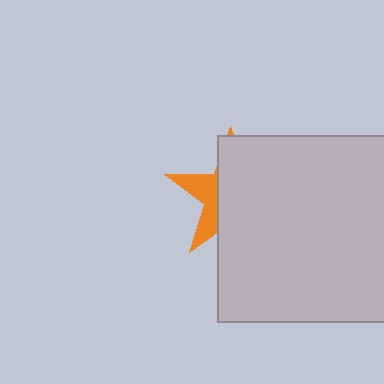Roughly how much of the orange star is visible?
A small part of it is visible (roughly 31%).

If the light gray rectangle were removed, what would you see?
You would see the complete orange star.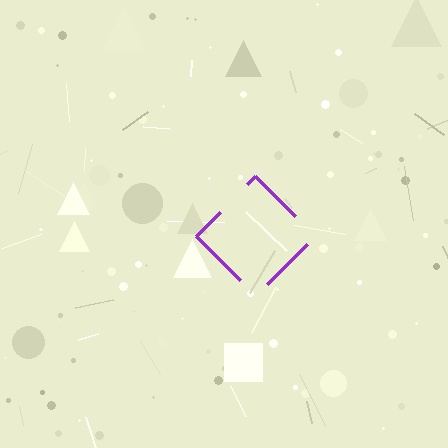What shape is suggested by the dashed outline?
The dashed outline suggests a diamond.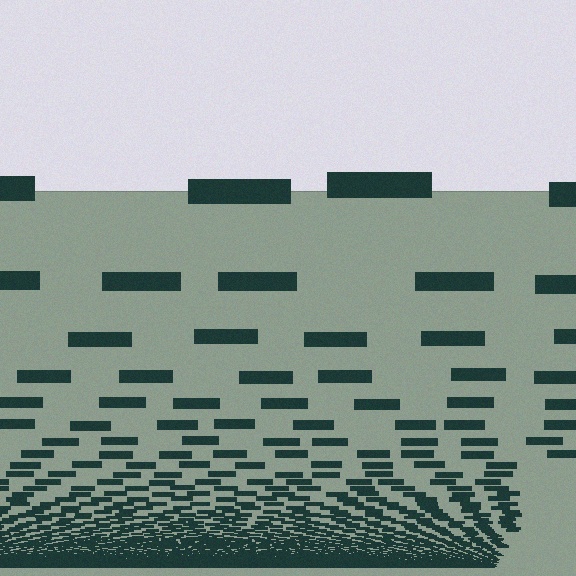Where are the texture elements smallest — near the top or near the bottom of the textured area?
Near the bottom.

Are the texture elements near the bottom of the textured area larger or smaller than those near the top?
Smaller. The gradient is inverted — elements near the bottom are smaller and denser.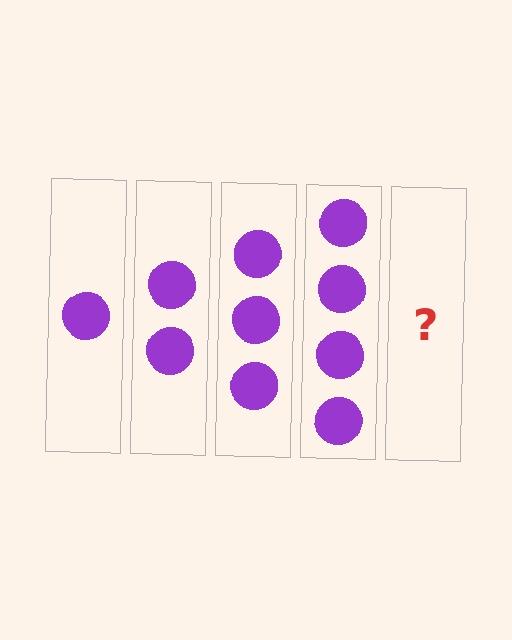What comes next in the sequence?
The next element should be 5 circles.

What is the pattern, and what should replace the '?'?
The pattern is that each step adds one more circle. The '?' should be 5 circles.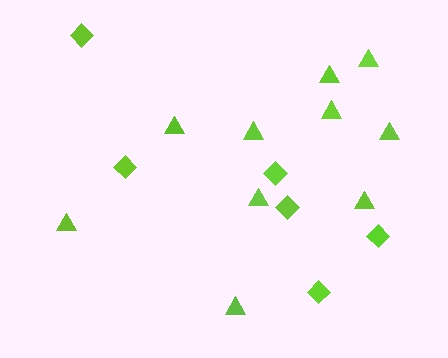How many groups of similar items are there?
There are 2 groups: one group of triangles (10) and one group of diamonds (6).